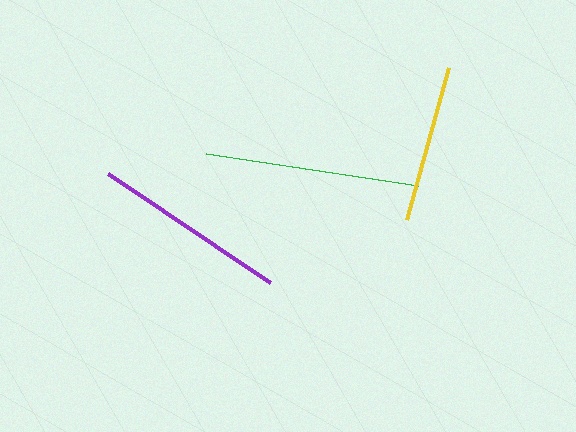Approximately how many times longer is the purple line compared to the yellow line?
The purple line is approximately 1.3 times the length of the yellow line.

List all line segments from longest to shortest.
From longest to shortest: green, purple, yellow.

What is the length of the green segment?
The green segment is approximately 215 pixels long.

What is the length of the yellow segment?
The yellow segment is approximately 157 pixels long.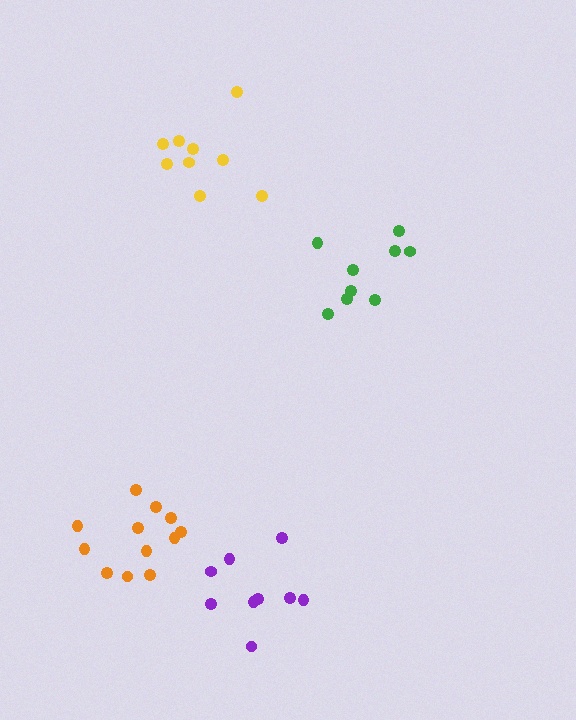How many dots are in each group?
Group 1: 9 dots, Group 2: 9 dots, Group 3: 12 dots, Group 4: 9 dots (39 total).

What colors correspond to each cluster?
The clusters are colored: yellow, green, orange, purple.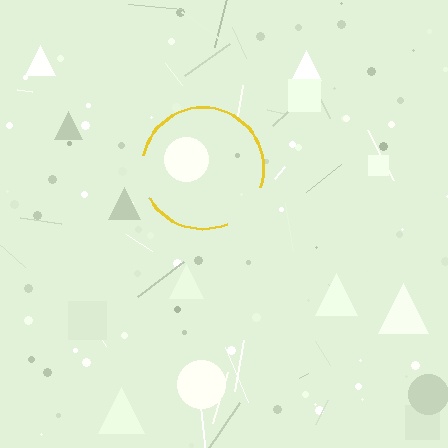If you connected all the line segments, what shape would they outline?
They would outline a circle.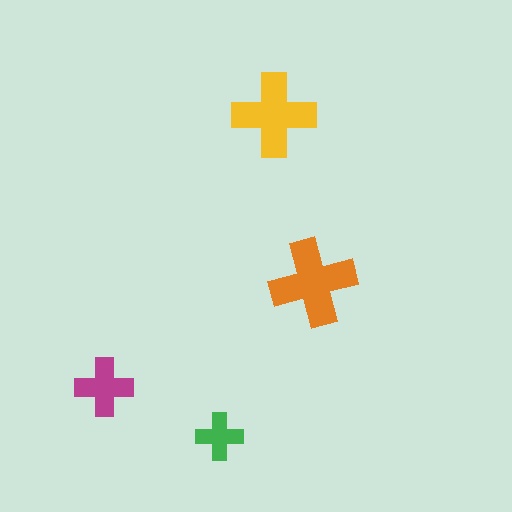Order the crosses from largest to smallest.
the orange one, the yellow one, the magenta one, the green one.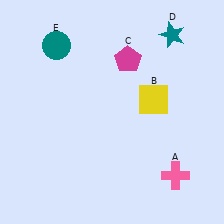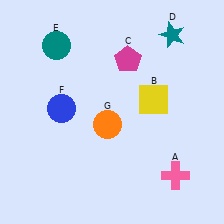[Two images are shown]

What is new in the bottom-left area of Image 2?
An orange circle (G) was added in the bottom-left area of Image 2.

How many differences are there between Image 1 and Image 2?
There are 2 differences between the two images.